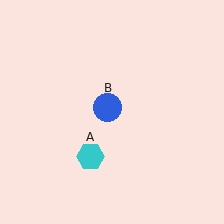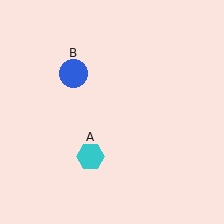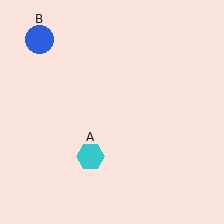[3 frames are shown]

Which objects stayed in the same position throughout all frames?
Cyan hexagon (object A) remained stationary.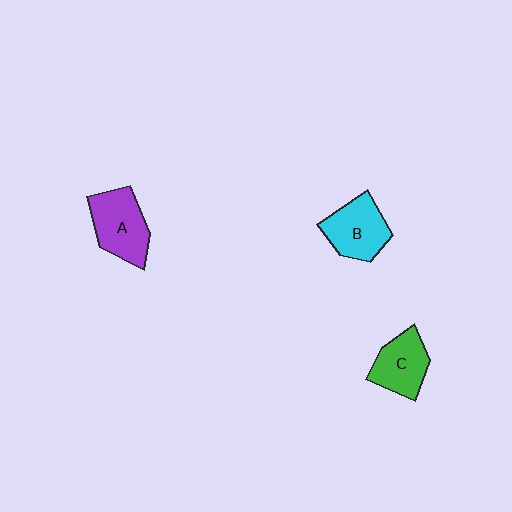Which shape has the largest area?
Shape A (purple).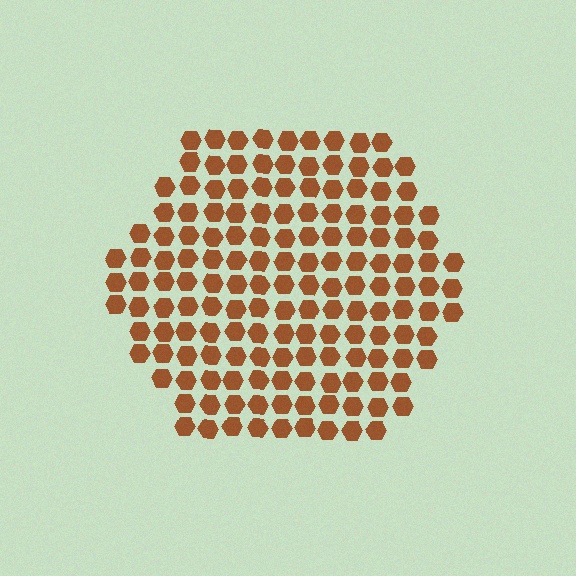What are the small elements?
The small elements are hexagons.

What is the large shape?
The large shape is a hexagon.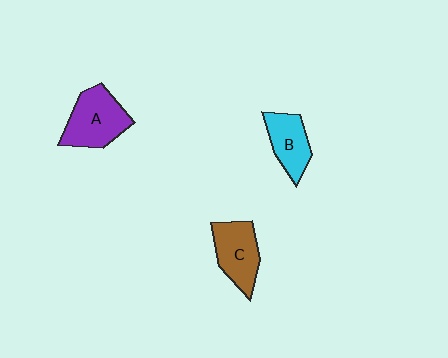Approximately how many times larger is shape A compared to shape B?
Approximately 1.4 times.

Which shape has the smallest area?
Shape B (cyan).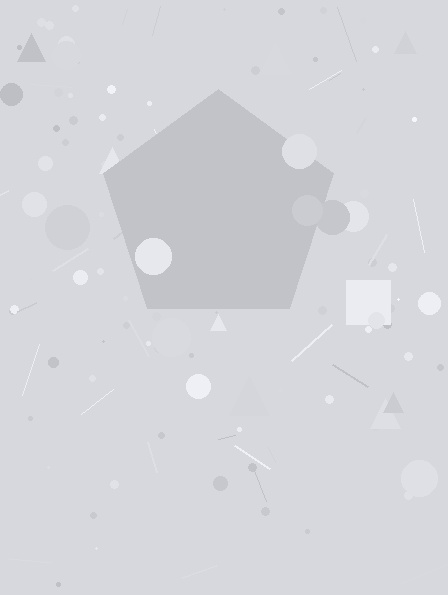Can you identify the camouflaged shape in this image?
The camouflaged shape is a pentagon.